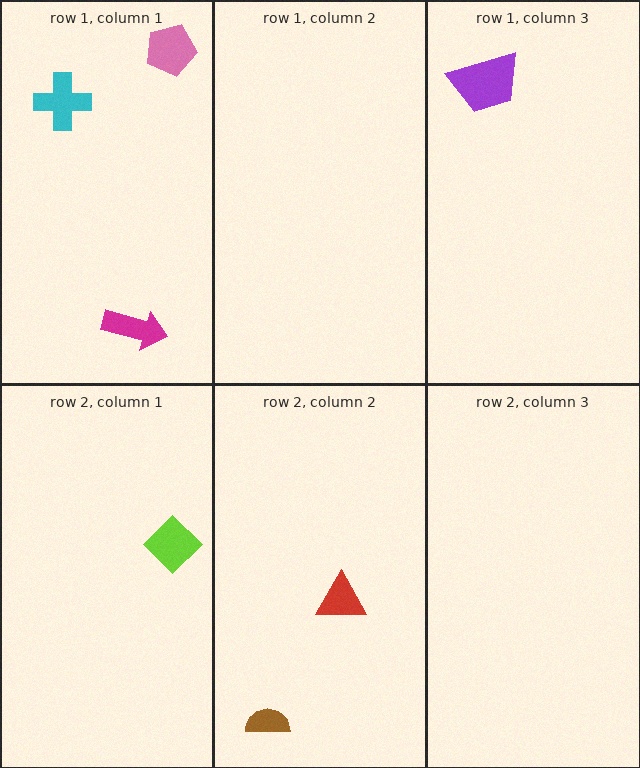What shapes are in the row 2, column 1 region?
The lime diamond.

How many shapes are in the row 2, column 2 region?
2.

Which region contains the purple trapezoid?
The row 1, column 3 region.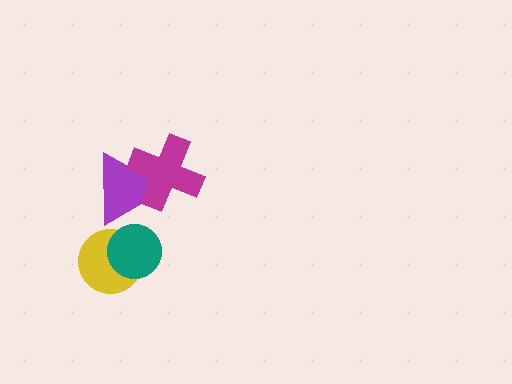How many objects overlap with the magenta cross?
1 object overlaps with the magenta cross.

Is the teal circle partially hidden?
No, no other shape covers it.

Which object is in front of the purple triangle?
The magenta cross is in front of the purple triangle.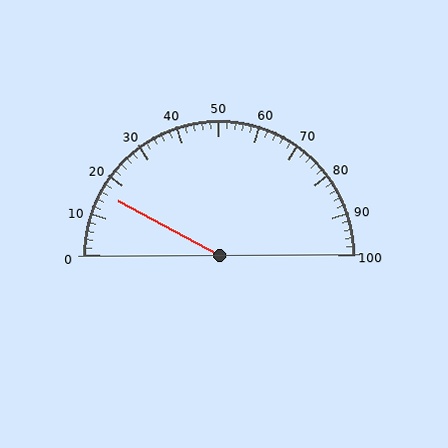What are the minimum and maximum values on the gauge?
The gauge ranges from 0 to 100.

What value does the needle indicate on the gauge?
The needle indicates approximately 16.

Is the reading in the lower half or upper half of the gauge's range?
The reading is in the lower half of the range (0 to 100).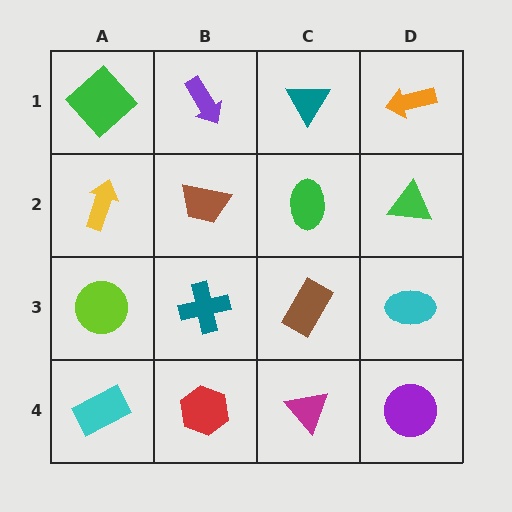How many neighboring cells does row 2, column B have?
4.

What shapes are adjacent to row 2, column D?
An orange arrow (row 1, column D), a cyan ellipse (row 3, column D), a green ellipse (row 2, column C).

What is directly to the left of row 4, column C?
A red hexagon.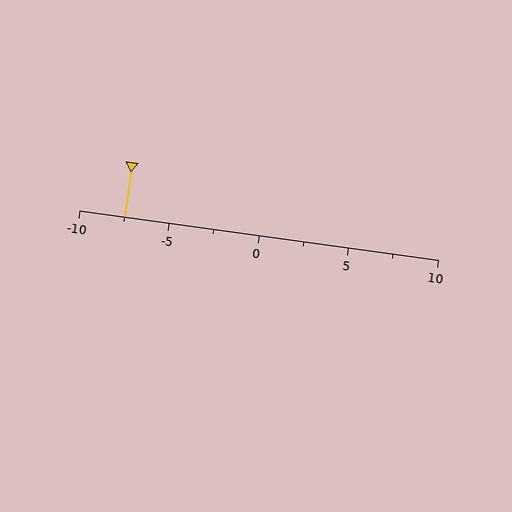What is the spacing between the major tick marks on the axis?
The major ticks are spaced 5 apart.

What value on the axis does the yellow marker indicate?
The marker indicates approximately -7.5.